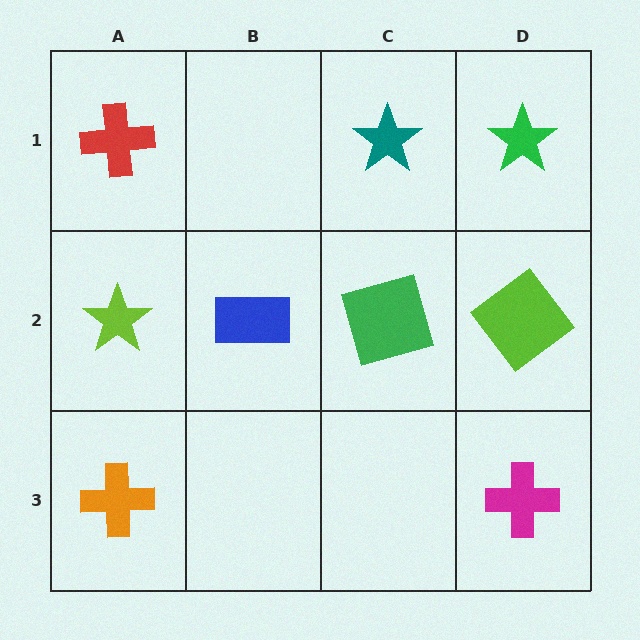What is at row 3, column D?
A magenta cross.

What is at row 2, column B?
A blue rectangle.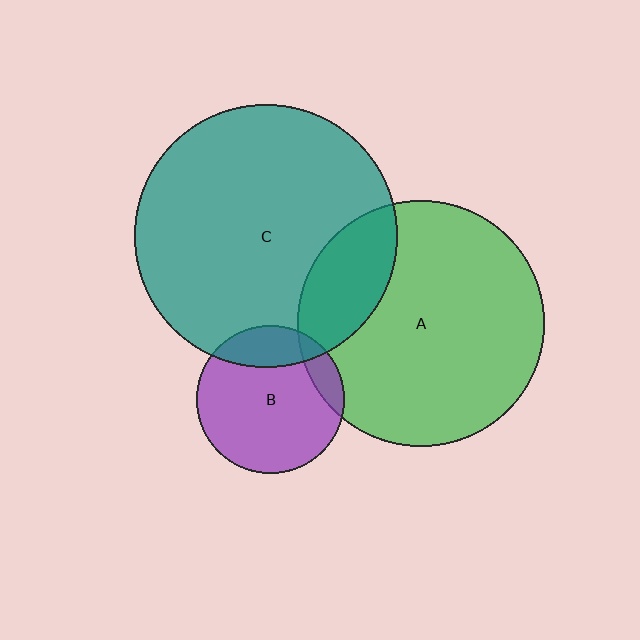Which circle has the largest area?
Circle C (teal).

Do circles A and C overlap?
Yes.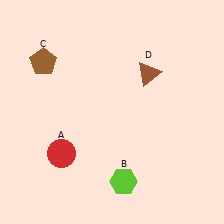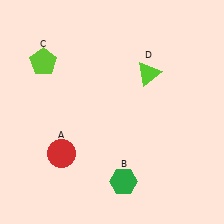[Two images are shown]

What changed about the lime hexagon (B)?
In Image 1, B is lime. In Image 2, it changed to green.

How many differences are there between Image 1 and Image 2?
There are 3 differences between the two images.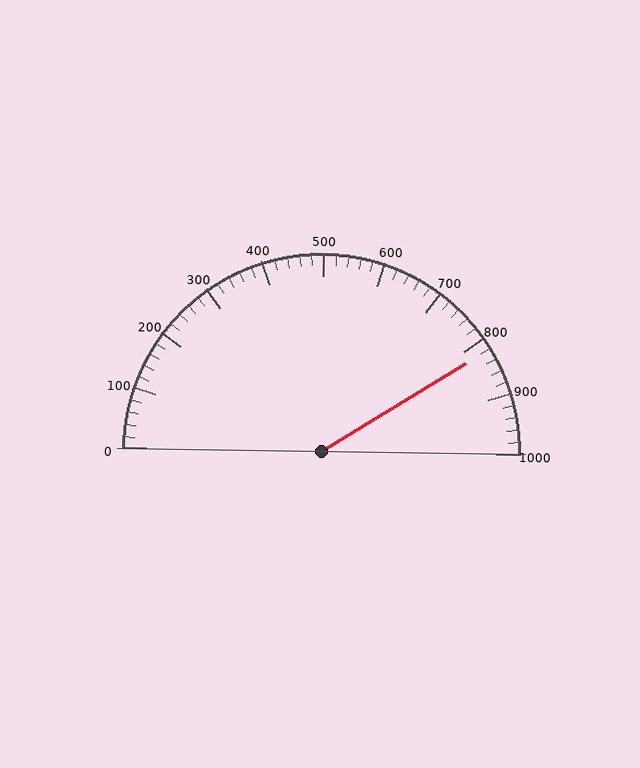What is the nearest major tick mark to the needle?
The nearest major tick mark is 800.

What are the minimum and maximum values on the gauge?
The gauge ranges from 0 to 1000.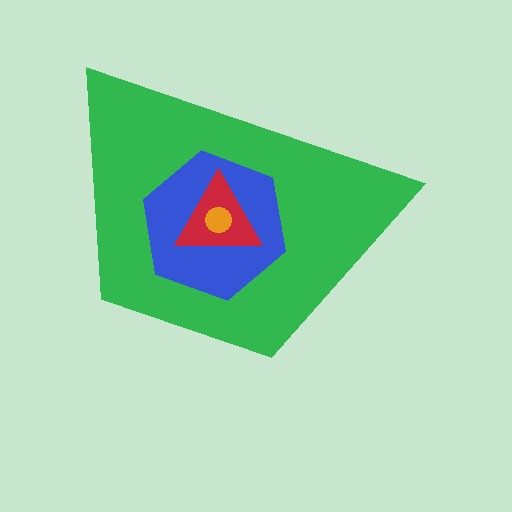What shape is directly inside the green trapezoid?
The blue hexagon.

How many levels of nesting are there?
4.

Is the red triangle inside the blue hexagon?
Yes.